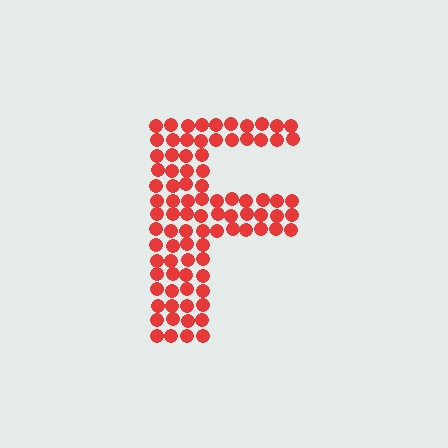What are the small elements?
The small elements are circles.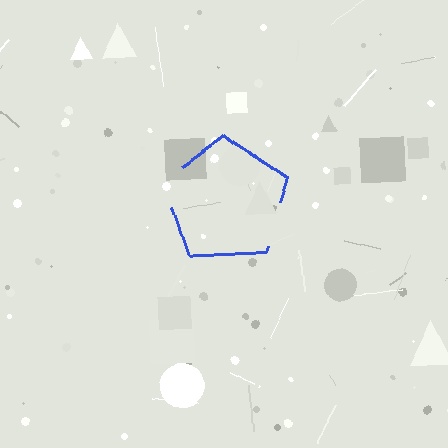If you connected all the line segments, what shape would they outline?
They would outline a pentagon.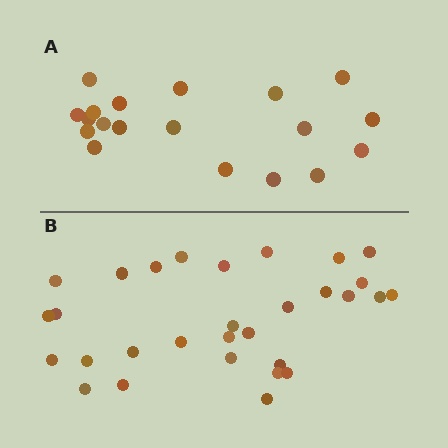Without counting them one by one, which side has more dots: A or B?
Region B (the bottom region) has more dots.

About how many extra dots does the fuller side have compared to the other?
Region B has roughly 12 or so more dots than region A.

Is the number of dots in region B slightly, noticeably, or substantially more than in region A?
Region B has substantially more. The ratio is roughly 1.6 to 1.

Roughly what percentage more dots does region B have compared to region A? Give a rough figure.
About 60% more.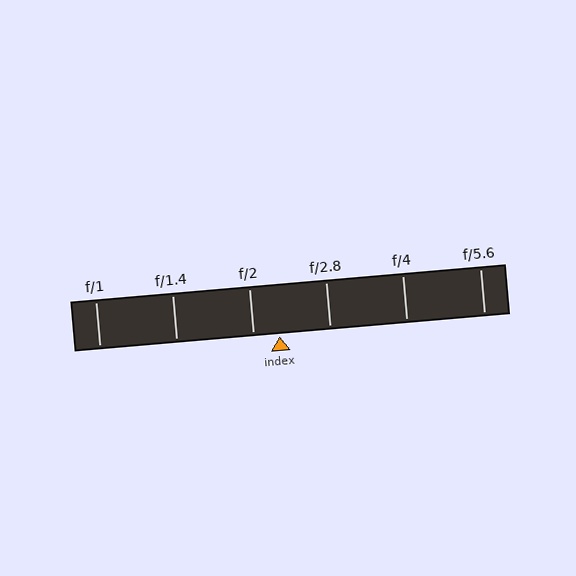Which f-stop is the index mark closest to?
The index mark is closest to f/2.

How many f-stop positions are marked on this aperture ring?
There are 6 f-stop positions marked.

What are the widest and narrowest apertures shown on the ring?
The widest aperture shown is f/1 and the narrowest is f/5.6.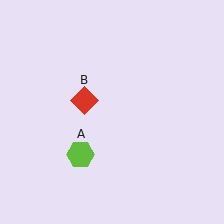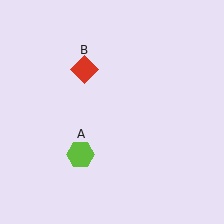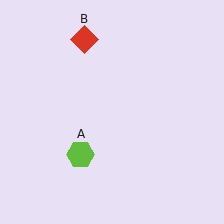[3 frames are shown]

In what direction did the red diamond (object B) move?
The red diamond (object B) moved up.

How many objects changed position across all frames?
1 object changed position: red diamond (object B).